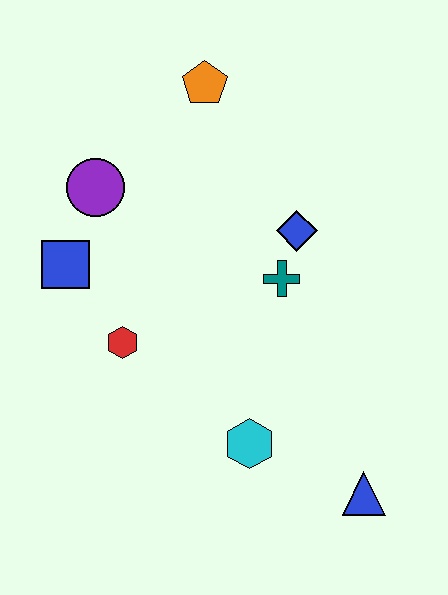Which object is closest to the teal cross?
The blue diamond is closest to the teal cross.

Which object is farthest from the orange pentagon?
The blue triangle is farthest from the orange pentagon.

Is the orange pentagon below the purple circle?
No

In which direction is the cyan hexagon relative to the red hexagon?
The cyan hexagon is to the right of the red hexagon.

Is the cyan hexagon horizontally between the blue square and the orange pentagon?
No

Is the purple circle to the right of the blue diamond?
No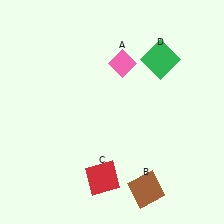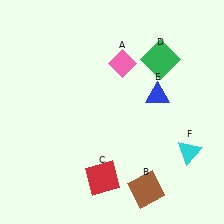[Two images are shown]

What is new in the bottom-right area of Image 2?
A cyan triangle (F) was added in the bottom-right area of Image 2.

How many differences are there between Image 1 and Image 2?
There are 2 differences between the two images.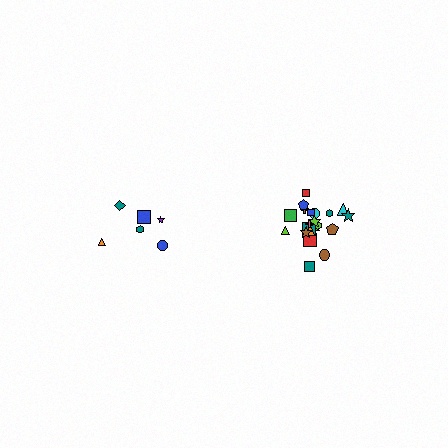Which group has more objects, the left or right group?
The right group.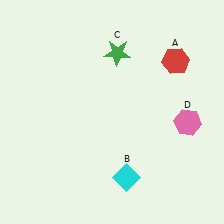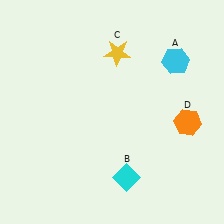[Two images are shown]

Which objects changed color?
A changed from red to cyan. C changed from green to yellow. D changed from pink to orange.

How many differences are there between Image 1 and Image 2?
There are 3 differences between the two images.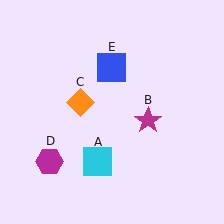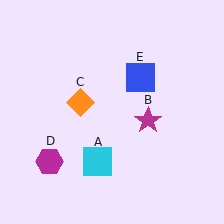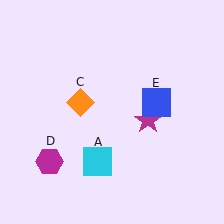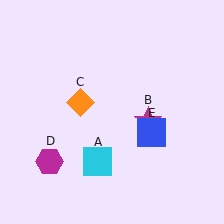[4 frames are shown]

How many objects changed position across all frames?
1 object changed position: blue square (object E).